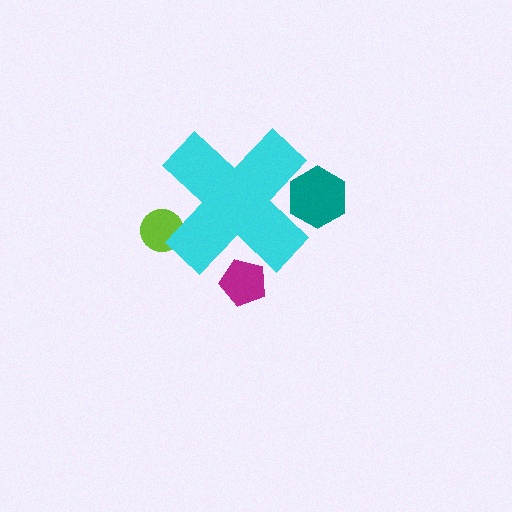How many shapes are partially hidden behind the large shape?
3 shapes are partially hidden.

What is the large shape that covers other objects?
A cyan cross.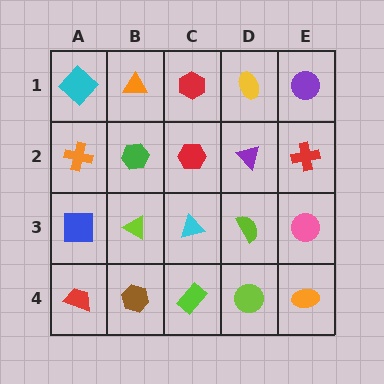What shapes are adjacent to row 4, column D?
A lime semicircle (row 3, column D), a lime rectangle (row 4, column C), an orange ellipse (row 4, column E).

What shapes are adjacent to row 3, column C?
A red hexagon (row 2, column C), a lime rectangle (row 4, column C), a lime triangle (row 3, column B), a lime semicircle (row 3, column D).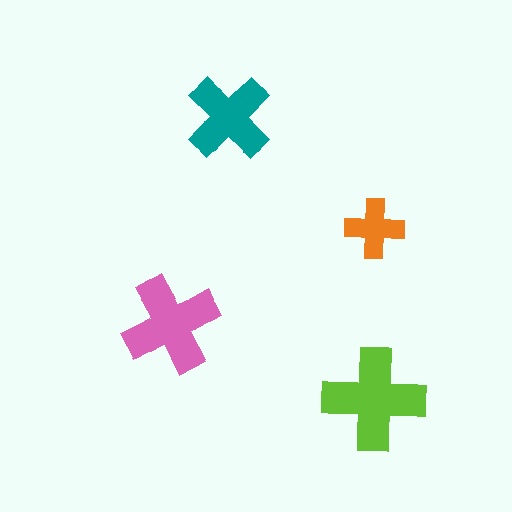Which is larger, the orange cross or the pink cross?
The pink one.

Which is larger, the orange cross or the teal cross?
The teal one.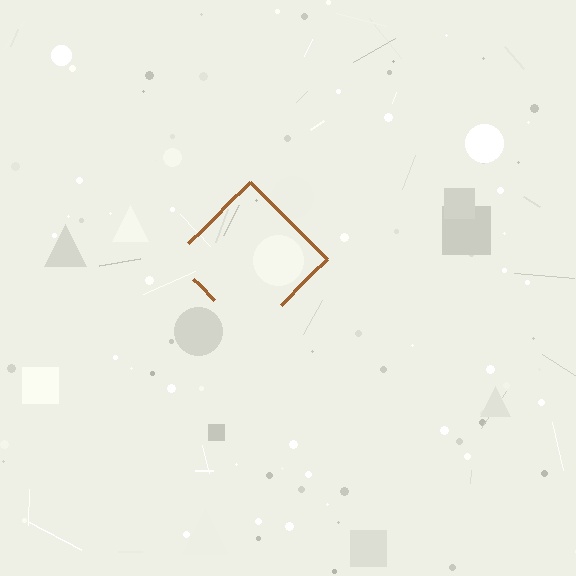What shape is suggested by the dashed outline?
The dashed outline suggests a diamond.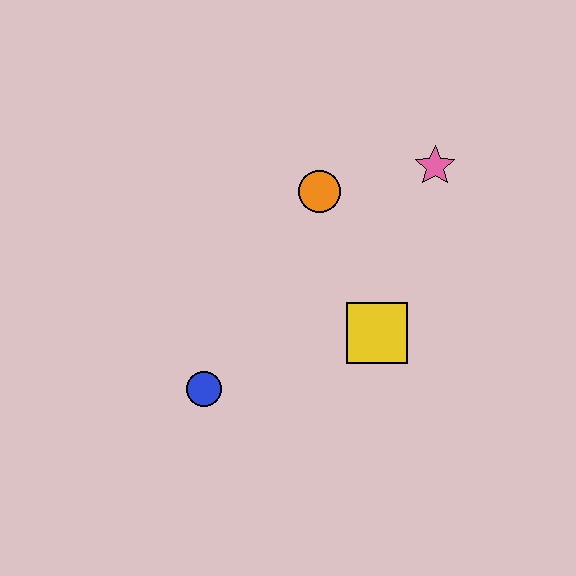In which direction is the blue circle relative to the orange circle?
The blue circle is below the orange circle.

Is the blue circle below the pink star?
Yes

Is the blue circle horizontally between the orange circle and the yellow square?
No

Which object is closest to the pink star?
The orange circle is closest to the pink star.